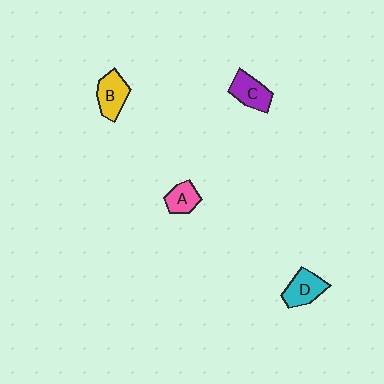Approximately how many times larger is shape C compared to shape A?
Approximately 1.3 times.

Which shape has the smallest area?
Shape A (pink).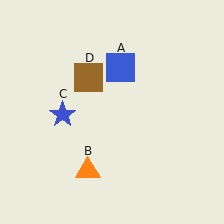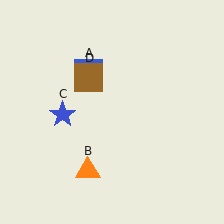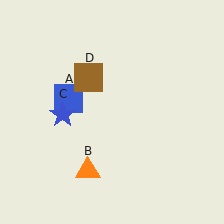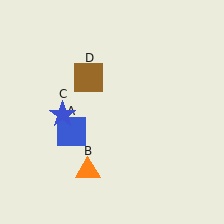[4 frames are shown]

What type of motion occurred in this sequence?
The blue square (object A) rotated counterclockwise around the center of the scene.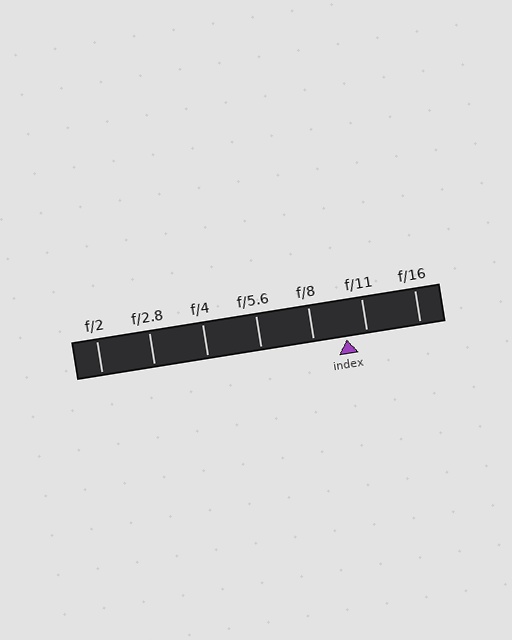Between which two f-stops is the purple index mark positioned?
The index mark is between f/8 and f/11.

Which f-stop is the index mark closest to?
The index mark is closest to f/11.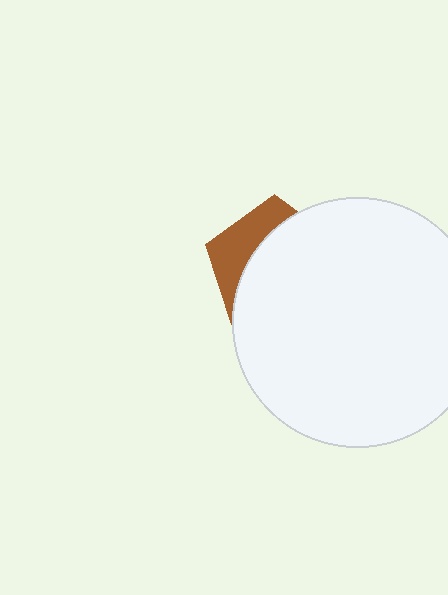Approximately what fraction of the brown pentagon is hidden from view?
Roughly 70% of the brown pentagon is hidden behind the white circle.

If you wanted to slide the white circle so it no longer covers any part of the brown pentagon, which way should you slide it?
Slide it right — that is the most direct way to separate the two shapes.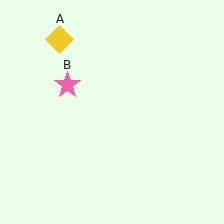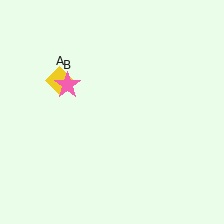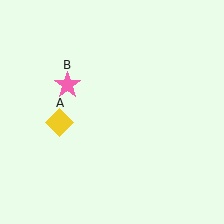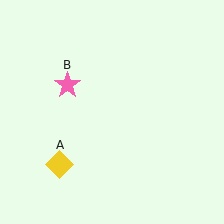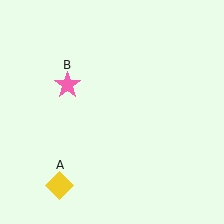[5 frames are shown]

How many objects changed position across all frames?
1 object changed position: yellow diamond (object A).